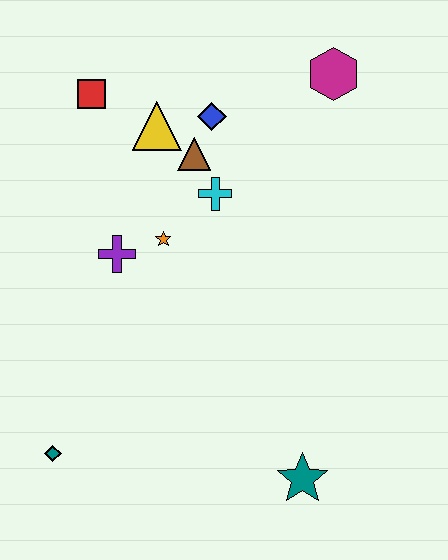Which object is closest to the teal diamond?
The purple cross is closest to the teal diamond.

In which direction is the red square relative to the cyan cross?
The red square is to the left of the cyan cross.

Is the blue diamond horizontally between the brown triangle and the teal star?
Yes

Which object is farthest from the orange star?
The teal star is farthest from the orange star.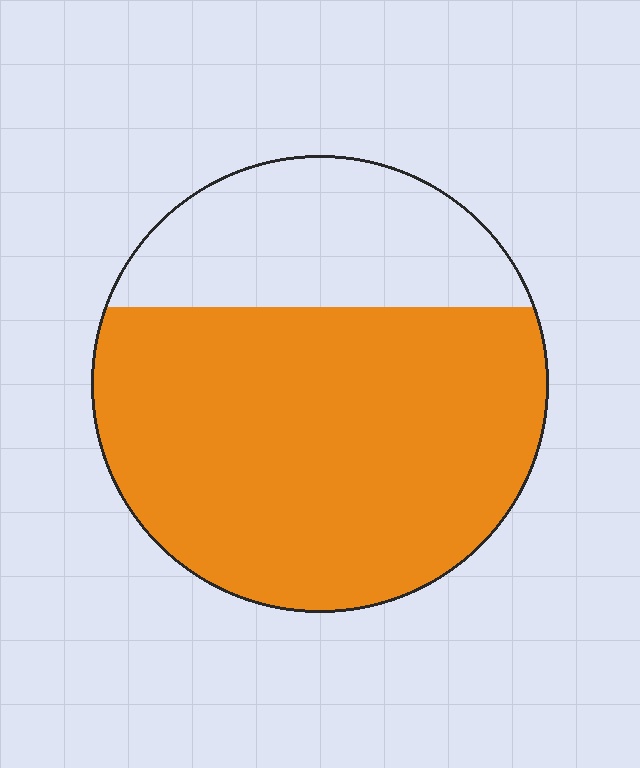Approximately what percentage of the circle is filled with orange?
Approximately 70%.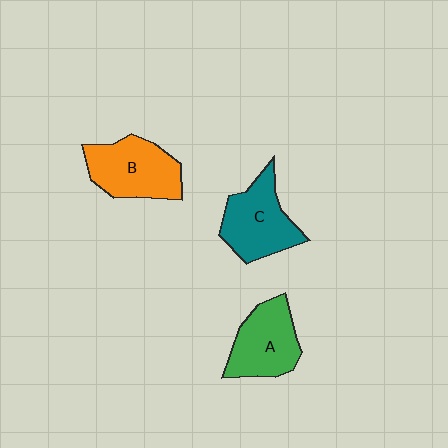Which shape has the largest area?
Shape B (orange).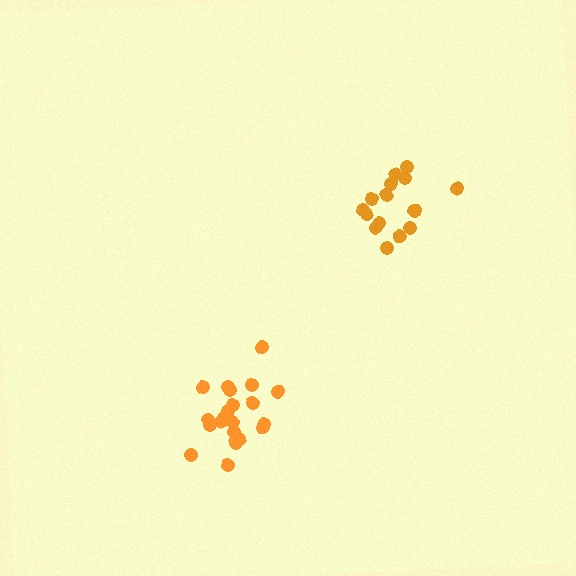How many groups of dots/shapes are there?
There are 2 groups.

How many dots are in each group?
Group 1: 16 dots, Group 2: 21 dots (37 total).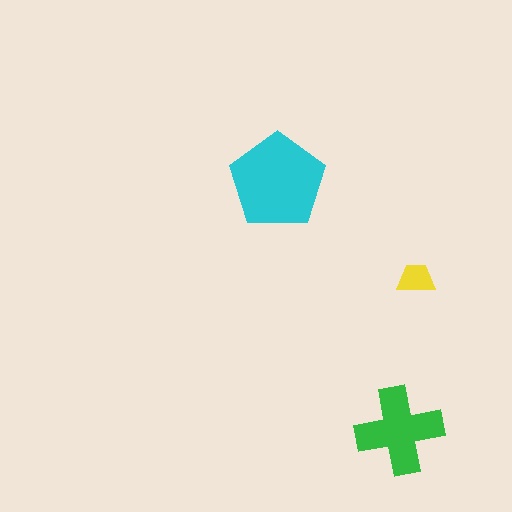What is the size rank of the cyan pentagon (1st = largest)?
1st.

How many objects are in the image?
There are 3 objects in the image.